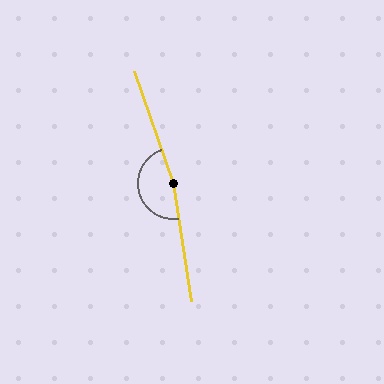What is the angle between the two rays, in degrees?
Approximately 169 degrees.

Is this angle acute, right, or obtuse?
It is obtuse.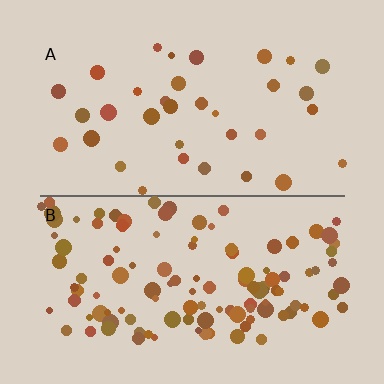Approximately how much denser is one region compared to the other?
Approximately 3.4× — region B over region A.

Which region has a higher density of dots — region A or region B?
B (the bottom).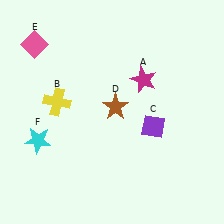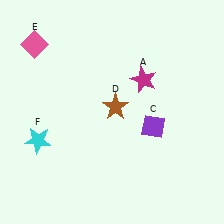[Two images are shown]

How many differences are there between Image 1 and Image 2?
There is 1 difference between the two images.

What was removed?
The yellow cross (B) was removed in Image 2.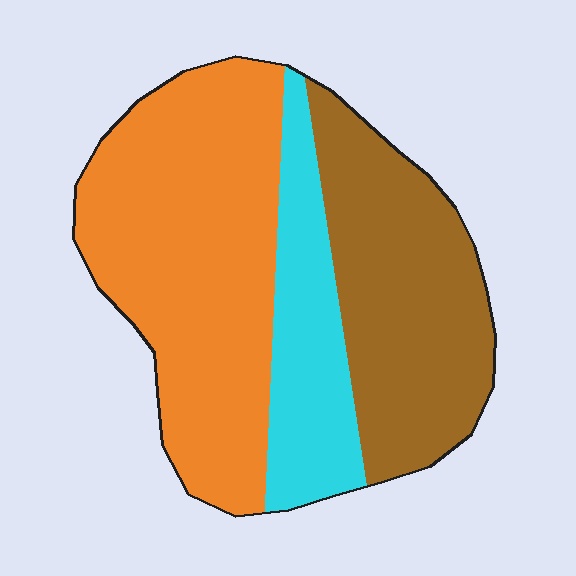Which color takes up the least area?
Cyan, at roughly 20%.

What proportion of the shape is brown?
Brown takes up about one third (1/3) of the shape.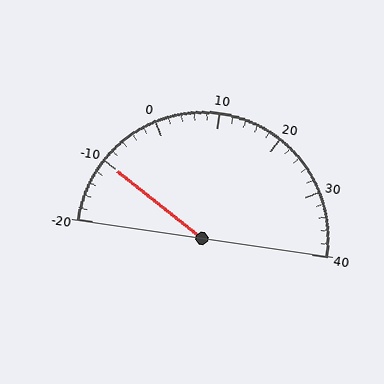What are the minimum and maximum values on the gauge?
The gauge ranges from -20 to 40.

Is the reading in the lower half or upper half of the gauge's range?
The reading is in the lower half of the range (-20 to 40).